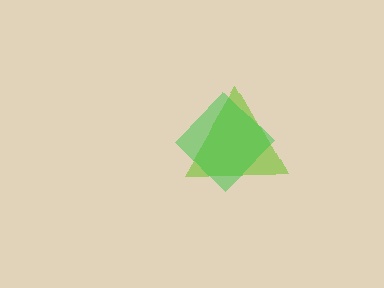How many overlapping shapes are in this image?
There are 2 overlapping shapes in the image.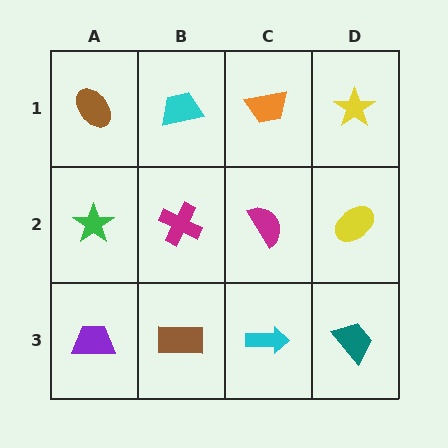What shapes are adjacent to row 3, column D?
A yellow ellipse (row 2, column D), a cyan arrow (row 3, column C).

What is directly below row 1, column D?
A yellow ellipse.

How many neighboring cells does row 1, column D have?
2.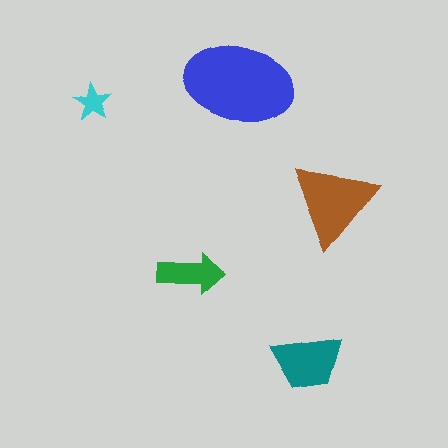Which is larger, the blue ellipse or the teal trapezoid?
The blue ellipse.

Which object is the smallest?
The cyan star.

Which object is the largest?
The blue ellipse.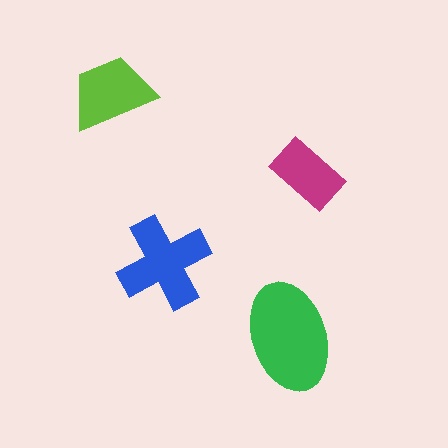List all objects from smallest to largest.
The magenta rectangle, the lime trapezoid, the blue cross, the green ellipse.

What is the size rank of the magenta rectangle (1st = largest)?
4th.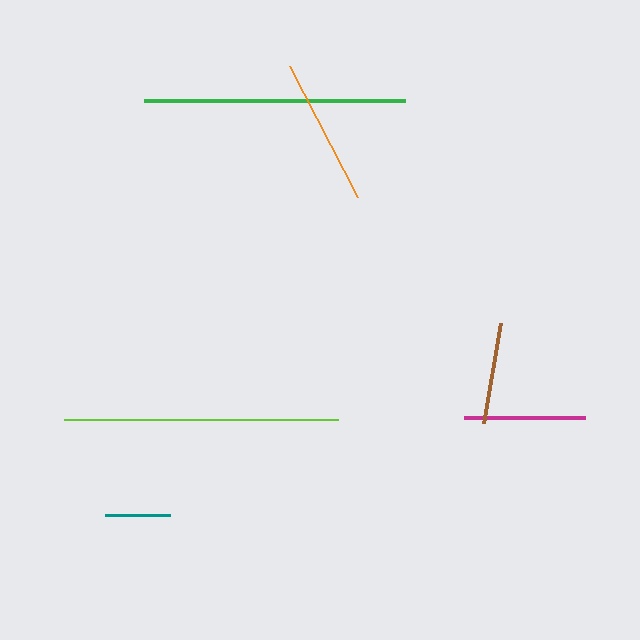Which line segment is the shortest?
The teal line is the shortest at approximately 65 pixels.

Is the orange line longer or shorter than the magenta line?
The orange line is longer than the magenta line.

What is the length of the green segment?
The green segment is approximately 261 pixels long.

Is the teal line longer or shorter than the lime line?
The lime line is longer than the teal line.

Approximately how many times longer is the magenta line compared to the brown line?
The magenta line is approximately 1.2 times the length of the brown line.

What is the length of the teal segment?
The teal segment is approximately 65 pixels long.